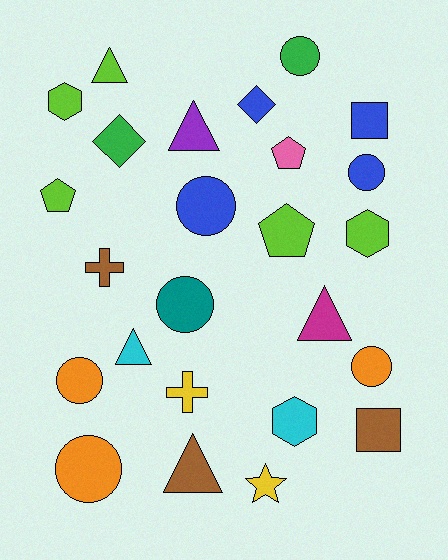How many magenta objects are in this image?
There is 1 magenta object.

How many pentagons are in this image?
There are 3 pentagons.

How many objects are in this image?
There are 25 objects.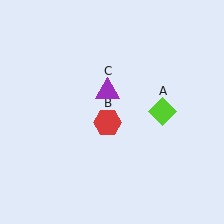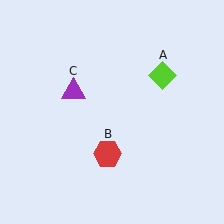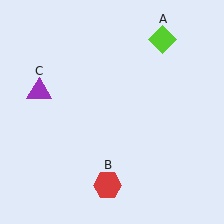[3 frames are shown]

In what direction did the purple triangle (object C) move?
The purple triangle (object C) moved left.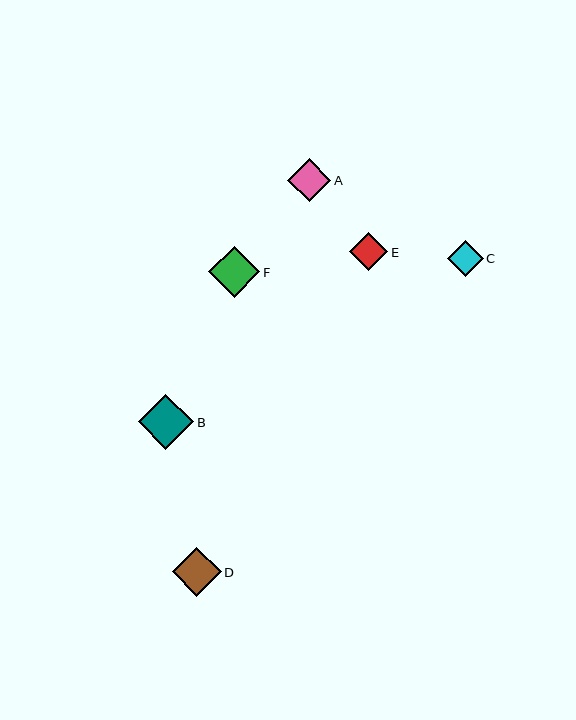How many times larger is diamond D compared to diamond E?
Diamond D is approximately 1.3 times the size of diamond E.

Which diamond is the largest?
Diamond B is the largest with a size of approximately 56 pixels.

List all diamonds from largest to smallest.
From largest to smallest: B, F, D, A, E, C.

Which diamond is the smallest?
Diamond C is the smallest with a size of approximately 36 pixels.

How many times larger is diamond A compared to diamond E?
Diamond A is approximately 1.1 times the size of diamond E.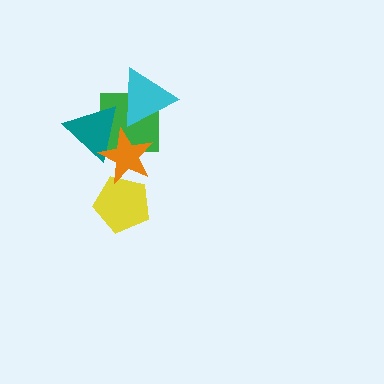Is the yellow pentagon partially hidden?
Yes, it is partially covered by another shape.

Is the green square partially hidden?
Yes, it is partially covered by another shape.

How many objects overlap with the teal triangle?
2 objects overlap with the teal triangle.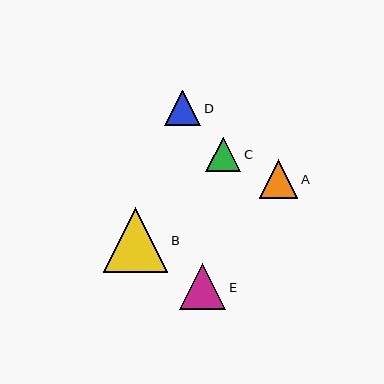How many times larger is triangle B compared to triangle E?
Triangle B is approximately 1.4 times the size of triangle E.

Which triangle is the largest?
Triangle B is the largest with a size of approximately 65 pixels.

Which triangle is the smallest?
Triangle C is the smallest with a size of approximately 35 pixels.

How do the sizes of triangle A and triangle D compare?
Triangle A and triangle D are approximately the same size.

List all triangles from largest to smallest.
From largest to smallest: B, E, A, D, C.